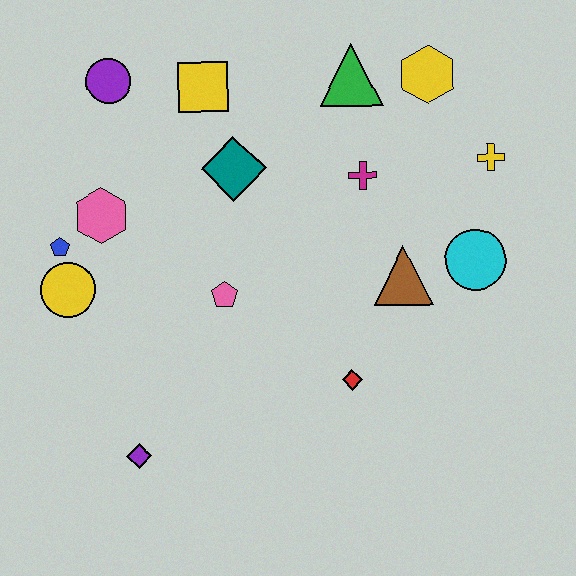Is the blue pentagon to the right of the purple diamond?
No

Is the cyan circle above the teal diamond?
No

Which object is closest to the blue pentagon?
The yellow circle is closest to the blue pentagon.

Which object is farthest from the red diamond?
The purple circle is farthest from the red diamond.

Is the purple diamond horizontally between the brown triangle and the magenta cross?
No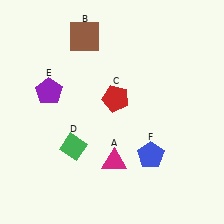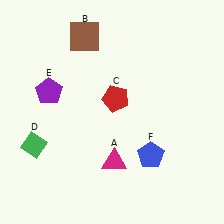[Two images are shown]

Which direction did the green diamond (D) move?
The green diamond (D) moved left.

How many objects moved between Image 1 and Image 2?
1 object moved between the two images.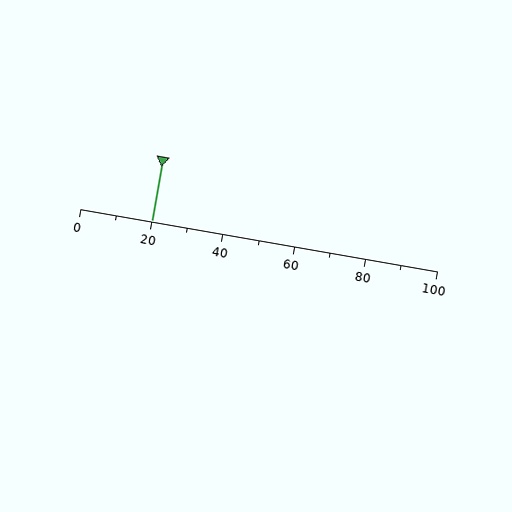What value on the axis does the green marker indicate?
The marker indicates approximately 20.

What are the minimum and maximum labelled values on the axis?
The axis runs from 0 to 100.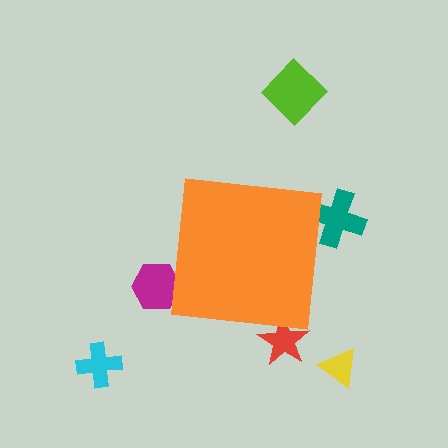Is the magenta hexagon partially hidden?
Yes, the magenta hexagon is partially hidden behind the orange square.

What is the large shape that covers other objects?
An orange square.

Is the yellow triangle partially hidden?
No, the yellow triangle is fully visible.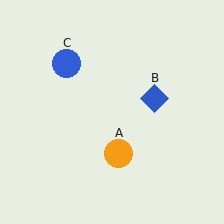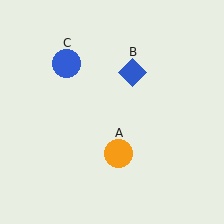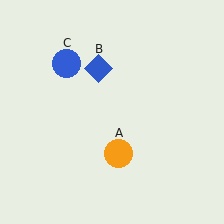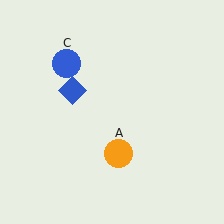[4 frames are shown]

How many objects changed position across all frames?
1 object changed position: blue diamond (object B).